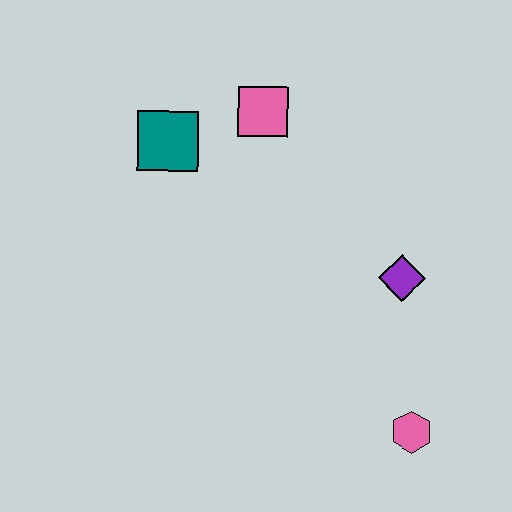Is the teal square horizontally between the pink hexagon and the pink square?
No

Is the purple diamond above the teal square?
No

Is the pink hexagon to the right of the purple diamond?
Yes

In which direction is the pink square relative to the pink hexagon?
The pink square is above the pink hexagon.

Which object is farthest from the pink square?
The pink hexagon is farthest from the pink square.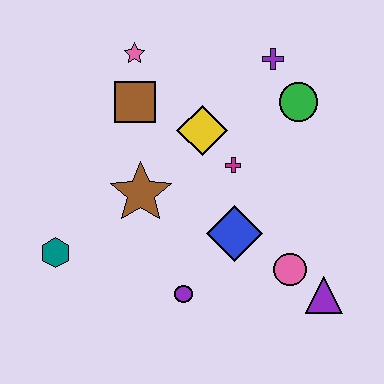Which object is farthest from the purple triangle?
The pink star is farthest from the purple triangle.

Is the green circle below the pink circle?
No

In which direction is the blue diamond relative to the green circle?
The blue diamond is below the green circle.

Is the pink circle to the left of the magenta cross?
No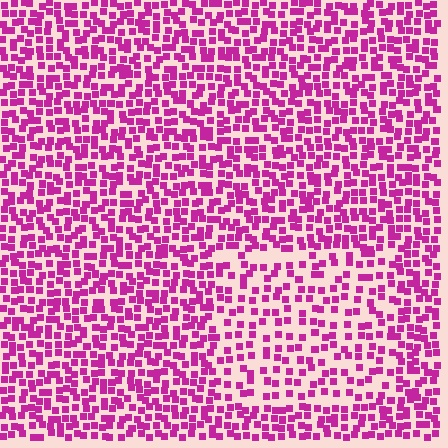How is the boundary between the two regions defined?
The boundary is defined by a change in element density (approximately 1.7x ratio). All elements are the same color, size, and shape.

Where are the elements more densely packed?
The elements are more densely packed outside the rectangle boundary.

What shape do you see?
I see a rectangle.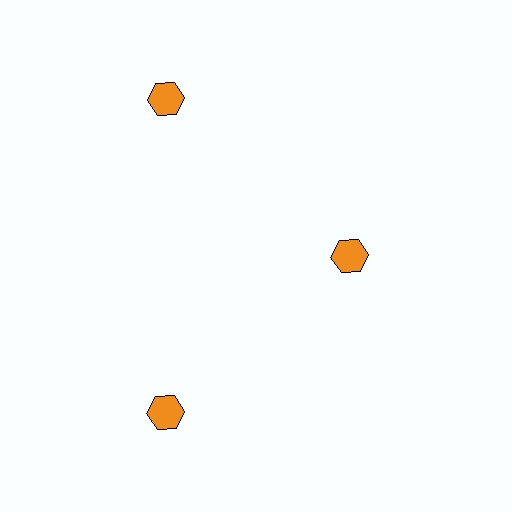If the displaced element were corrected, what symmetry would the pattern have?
It would have 3-fold rotational symmetry — the pattern would map onto itself every 120 degrees.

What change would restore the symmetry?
The symmetry would be restored by moving it outward, back onto the ring so that all 3 hexagons sit at equal angles and equal distance from the center.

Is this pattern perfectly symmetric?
No. The 3 orange hexagons are arranged in a ring, but one element near the 3 o'clock position is pulled inward toward the center, breaking the 3-fold rotational symmetry.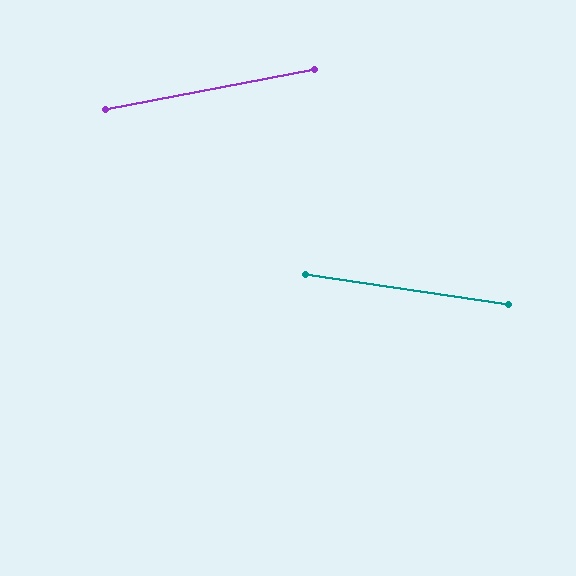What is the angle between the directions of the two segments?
Approximately 19 degrees.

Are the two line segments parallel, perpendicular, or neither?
Neither parallel nor perpendicular — they differ by about 19°.